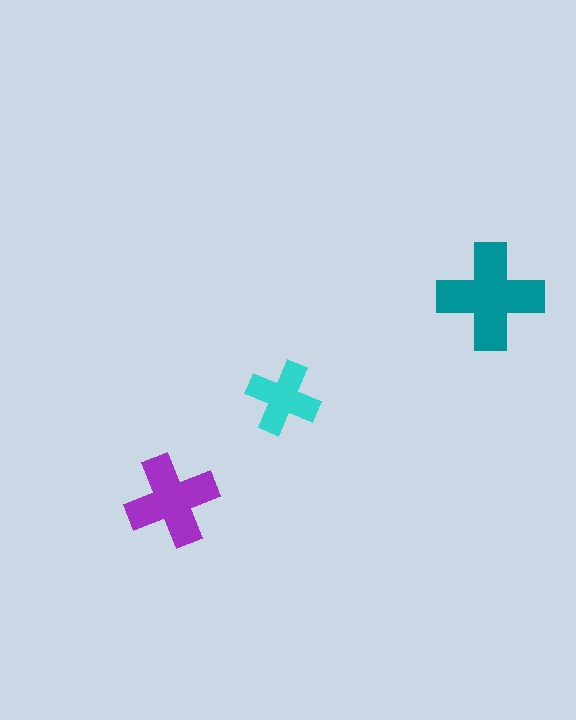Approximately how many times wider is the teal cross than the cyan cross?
About 1.5 times wider.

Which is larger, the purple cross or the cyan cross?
The purple one.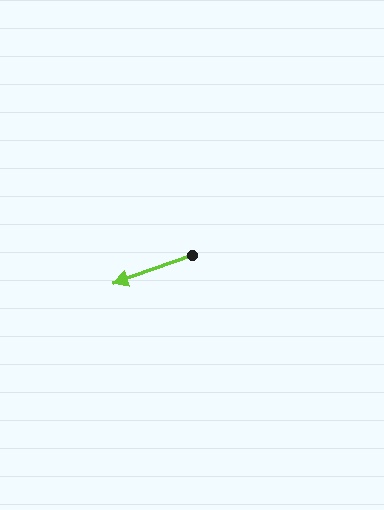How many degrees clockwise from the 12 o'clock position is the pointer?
Approximately 250 degrees.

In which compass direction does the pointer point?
West.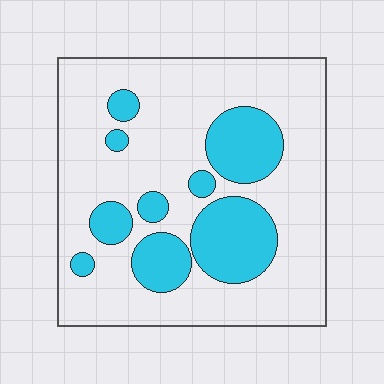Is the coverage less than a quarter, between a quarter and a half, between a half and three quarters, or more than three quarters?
Between a quarter and a half.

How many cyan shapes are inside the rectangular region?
9.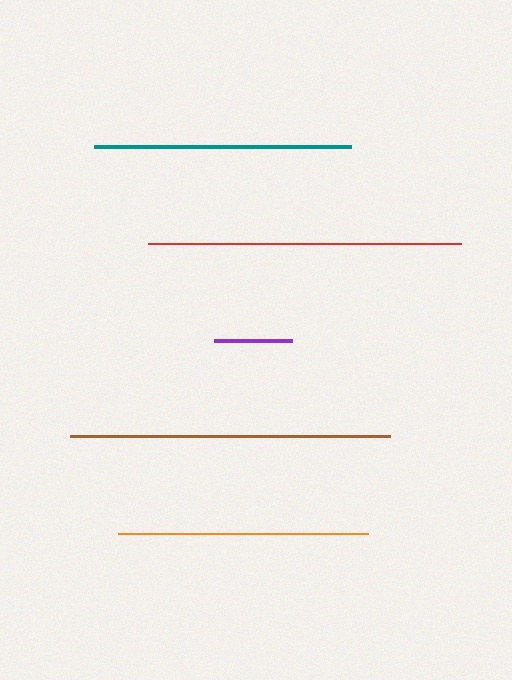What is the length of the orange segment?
The orange segment is approximately 251 pixels long.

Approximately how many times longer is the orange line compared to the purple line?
The orange line is approximately 3.2 times the length of the purple line.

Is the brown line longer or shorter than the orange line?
The brown line is longer than the orange line.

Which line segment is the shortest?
The purple line is the shortest at approximately 78 pixels.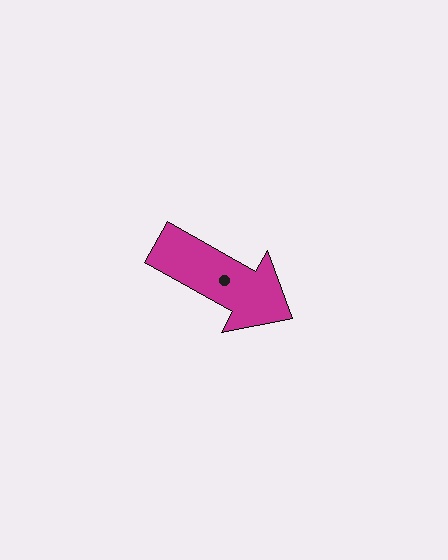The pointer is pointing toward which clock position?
Roughly 4 o'clock.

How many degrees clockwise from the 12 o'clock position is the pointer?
Approximately 119 degrees.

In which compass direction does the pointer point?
Southeast.